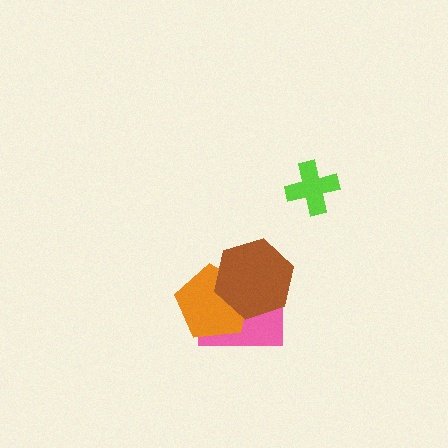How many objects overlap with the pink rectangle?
2 objects overlap with the pink rectangle.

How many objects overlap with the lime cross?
0 objects overlap with the lime cross.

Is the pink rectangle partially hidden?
Yes, it is partially covered by another shape.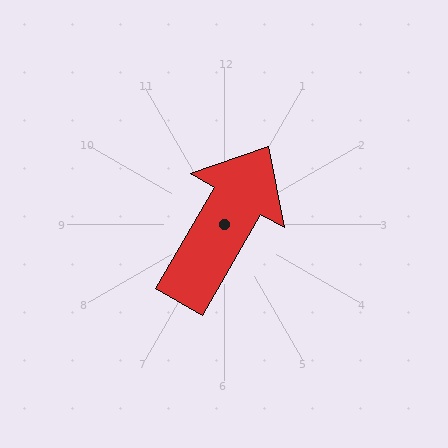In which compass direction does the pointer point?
Northeast.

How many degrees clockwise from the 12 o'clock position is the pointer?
Approximately 30 degrees.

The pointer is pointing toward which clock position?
Roughly 1 o'clock.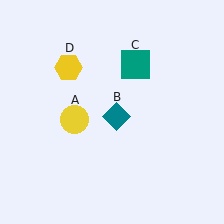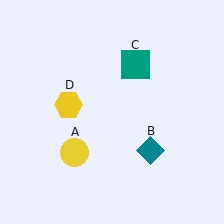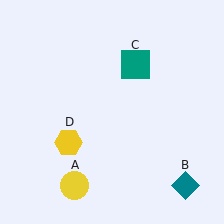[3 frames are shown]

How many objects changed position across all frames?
3 objects changed position: yellow circle (object A), teal diamond (object B), yellow hexagon (object D).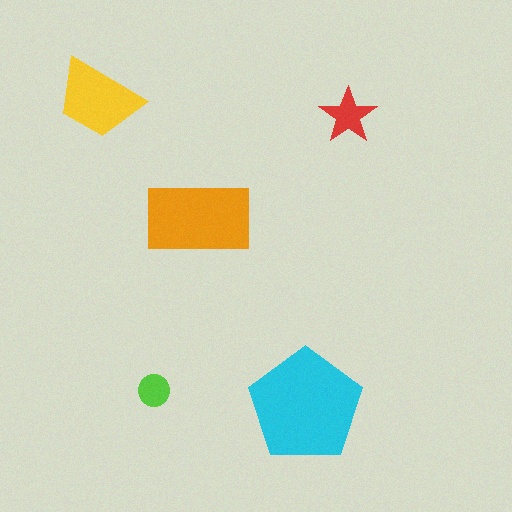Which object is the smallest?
The lime circle.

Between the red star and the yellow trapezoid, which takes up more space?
The yellow trapezoid.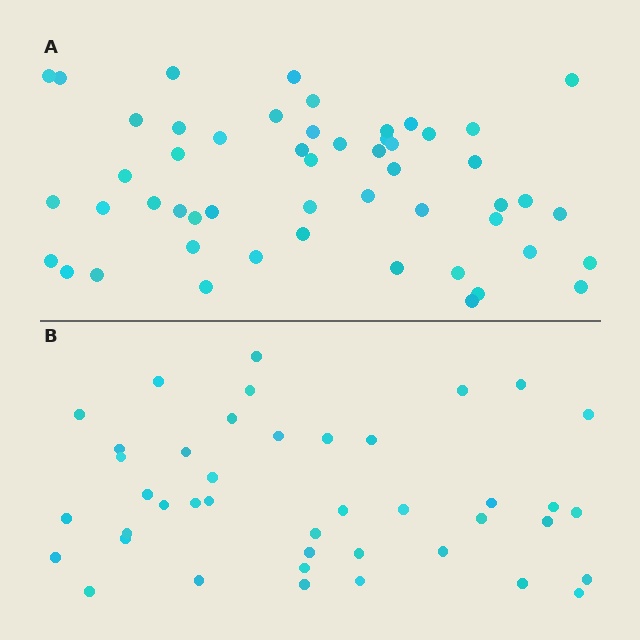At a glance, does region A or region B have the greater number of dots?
Region A (the top region) has more dots.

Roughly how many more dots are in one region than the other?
Region A has roughly 10 or so more dots than region B.